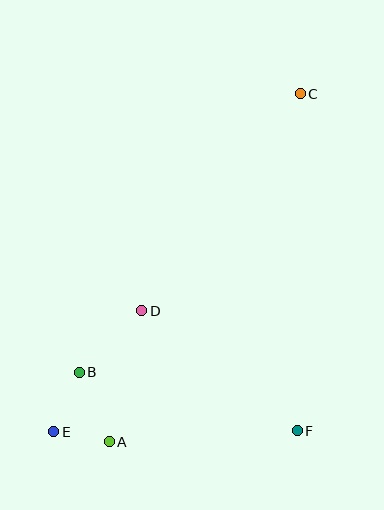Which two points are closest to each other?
Points A and E are closest to each other.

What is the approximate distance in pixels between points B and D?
The distance between B and D is approximately 87 pixels.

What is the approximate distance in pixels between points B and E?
The distance between B and E is approximately 65 pixels.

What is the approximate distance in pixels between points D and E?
The distance between D and E is approximately 150 pixels.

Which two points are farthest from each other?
Points C and E are farthest from each other.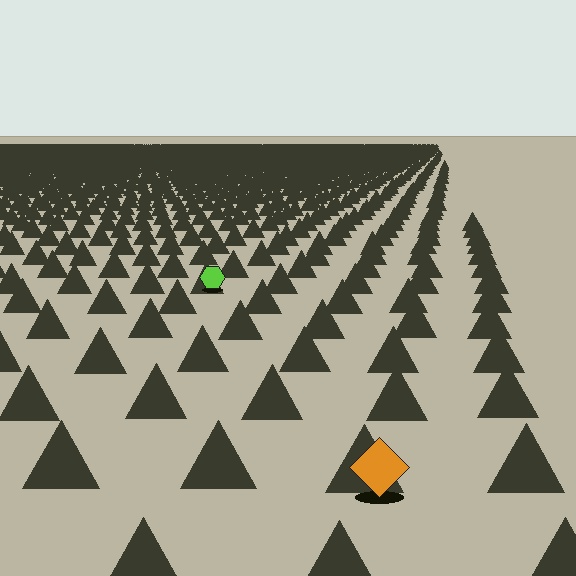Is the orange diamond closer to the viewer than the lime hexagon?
Yes. The orange diamond is closer — you can tell from the texture gradient: the ground texture is coarser near it.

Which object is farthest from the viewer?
The lime hexagon is farthest from the viewer. It appears smaller and the ground texture around it is denser.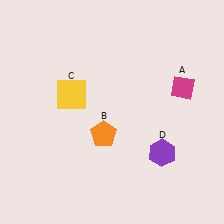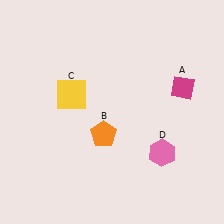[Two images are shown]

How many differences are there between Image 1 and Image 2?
There is 1 difference between the two images.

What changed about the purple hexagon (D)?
In Image 1, D is purple. In Image 2, it changed to pink.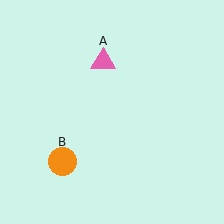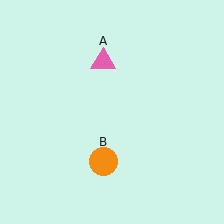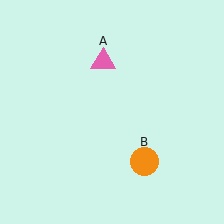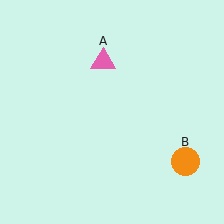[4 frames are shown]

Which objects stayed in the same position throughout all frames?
Pink triangle (object A) remained stationary.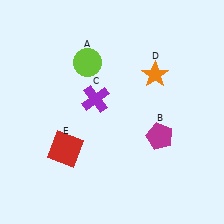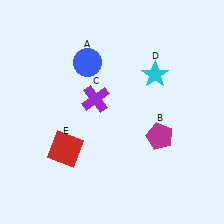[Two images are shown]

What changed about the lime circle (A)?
In Image 1, A is lime. In Image 2, it changed to blue.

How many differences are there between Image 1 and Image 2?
There are 2 differences between the two images.